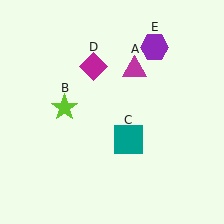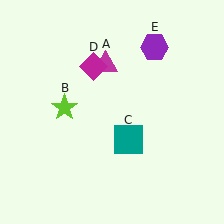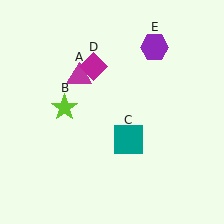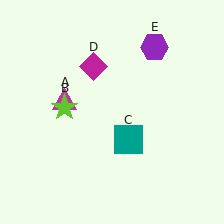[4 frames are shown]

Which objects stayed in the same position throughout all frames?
Lime star (object B) and teal square (object C) and magenta diamond (object D) and purple hexagon (object E) remained stationary.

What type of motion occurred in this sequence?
The magenta triangle (object A) rotated counterclockwise around the center of the scene.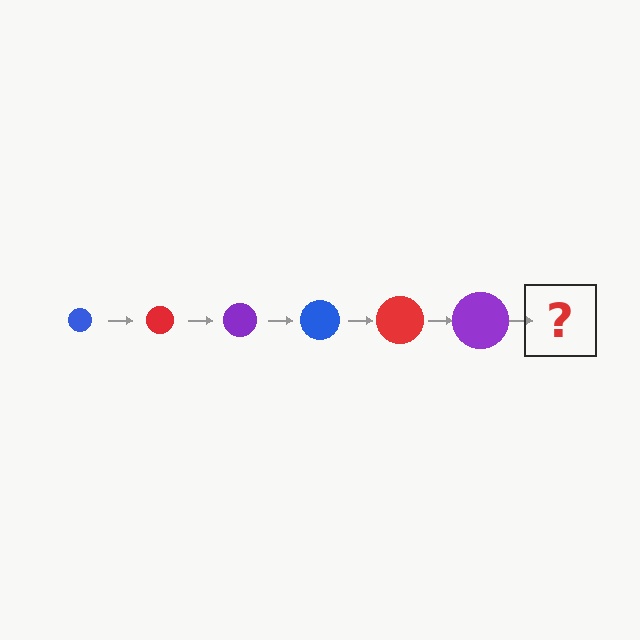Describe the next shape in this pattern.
It should be a blue circle, larger than the previous one.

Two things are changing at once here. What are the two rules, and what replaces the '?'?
The two rules are that the circle grows larger each step and the color cycles through blue, red, and purple. The '?' should be a blue circle, larger than the previous one.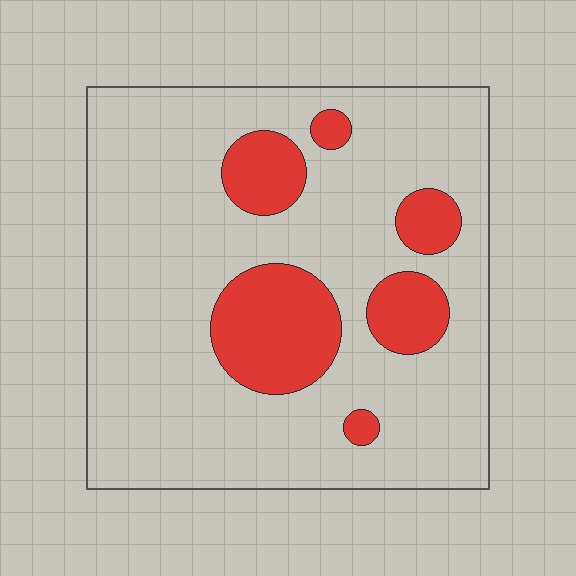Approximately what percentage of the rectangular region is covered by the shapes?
Approximately 20%.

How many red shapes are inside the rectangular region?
6.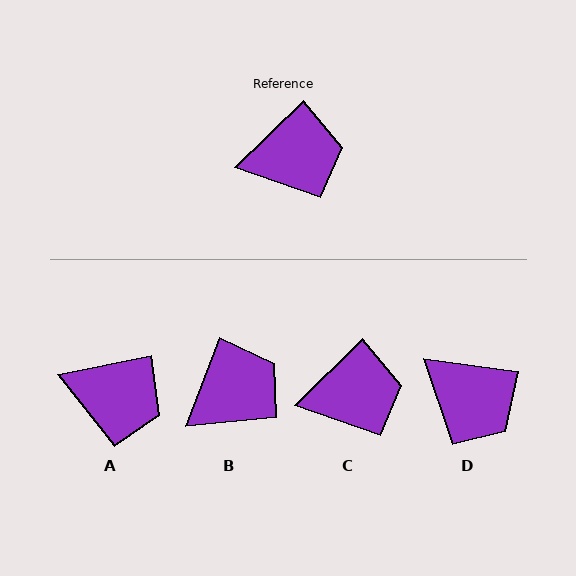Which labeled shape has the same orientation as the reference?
C.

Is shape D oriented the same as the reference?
No, it is off by about 52 degrees.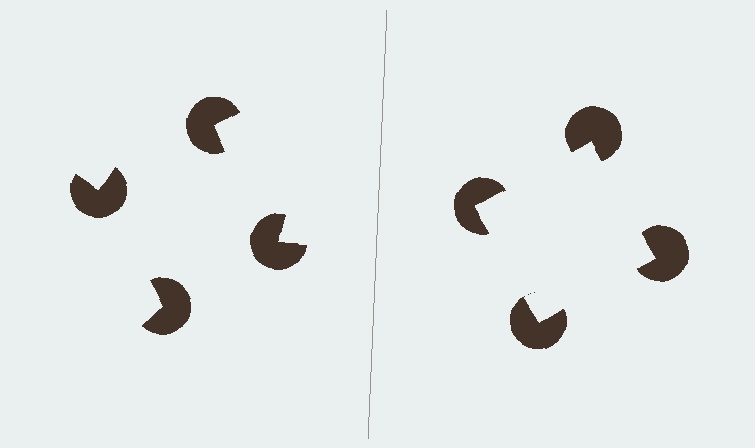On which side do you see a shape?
An illusory square appears on the right side. On the left side the wedge cuts are rotated, so no coherent shape forms.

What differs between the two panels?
The pac-man discs are positioned identically on both sides; only the wedge orientations differ. On the right they align to a square; on the left they are misaligned.